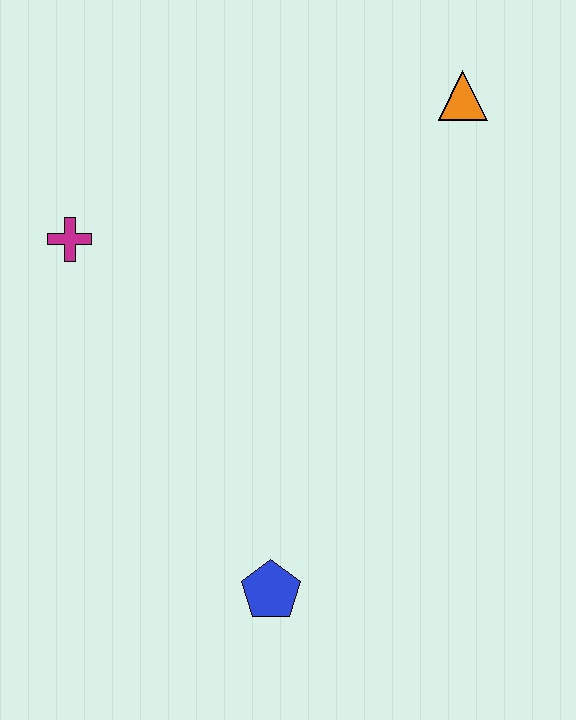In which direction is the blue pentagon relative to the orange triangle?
The blue pentagon is below the orange triangle.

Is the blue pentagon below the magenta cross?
Yes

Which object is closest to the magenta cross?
The blue pentagon is closest to the magenta cross.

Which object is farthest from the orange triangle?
The blue pentagon is farthest from the orange triangle.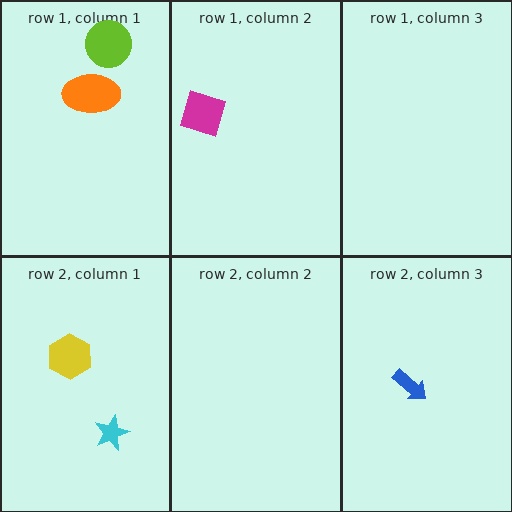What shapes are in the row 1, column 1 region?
The orange ellipse, the lime circle.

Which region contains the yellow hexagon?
The row 2, column 1 region.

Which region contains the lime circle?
The row 1, column 1 region.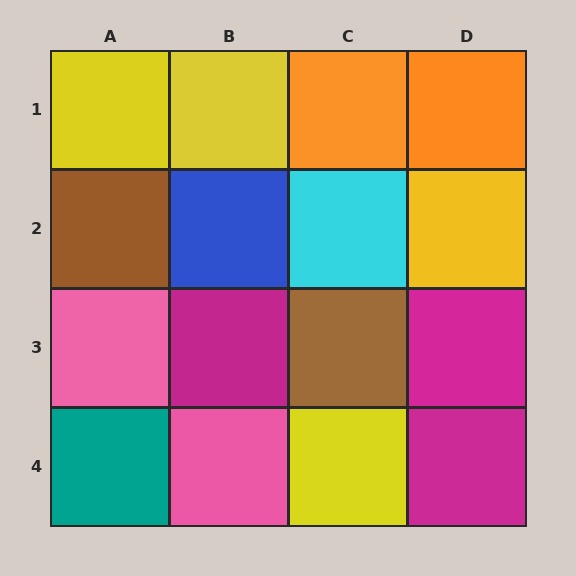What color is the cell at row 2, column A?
Brown.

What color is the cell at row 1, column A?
Yellow.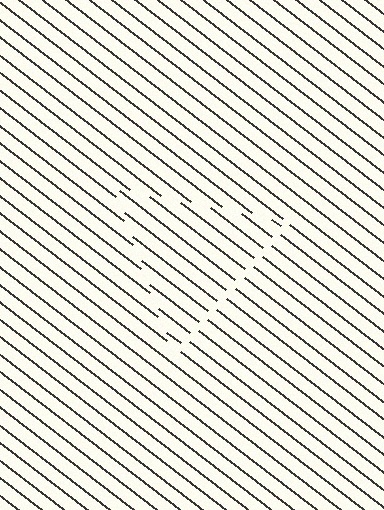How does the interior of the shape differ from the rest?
The interior of the shape contains the same grating, shifted by half a period — the contour is defined by the phase discontinuity where line-ends from the inner and outer gratings abut.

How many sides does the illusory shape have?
3 sides — the line-ends trace a triangle.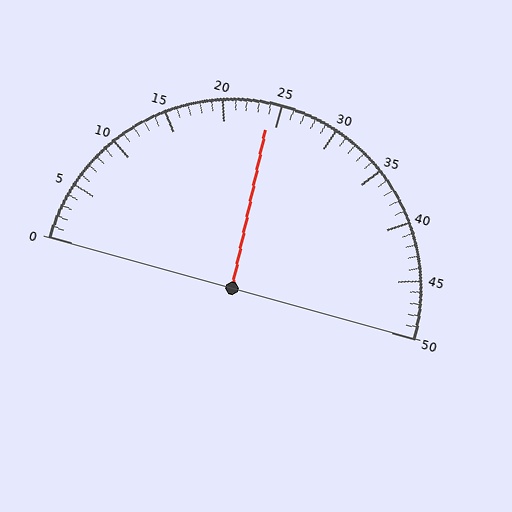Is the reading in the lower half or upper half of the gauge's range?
The reading is in the lower half of the range (0 to 50).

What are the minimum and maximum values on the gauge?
The gauge ranges from 0 to 50.